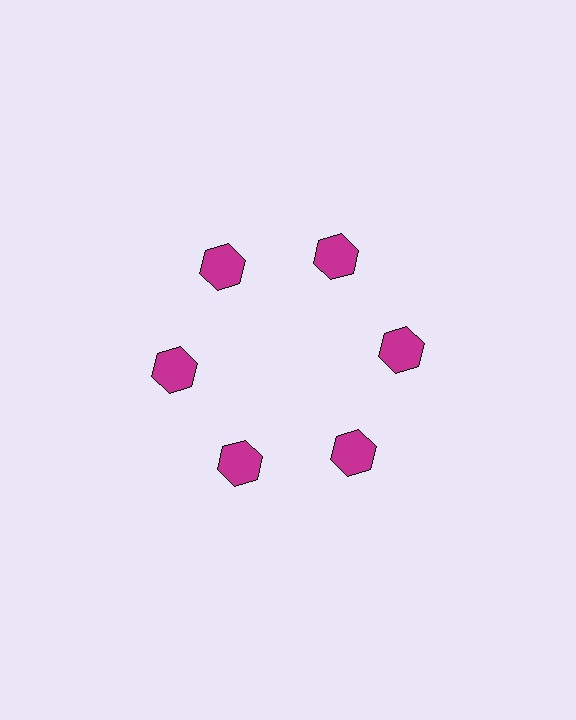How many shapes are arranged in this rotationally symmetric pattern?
There are 6 shapes, arranged in 6 groups of 1.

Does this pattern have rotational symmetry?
Yes, this pattern has 6-fold rotational symmetry. It looks the same after rotating 60 degrees around the center.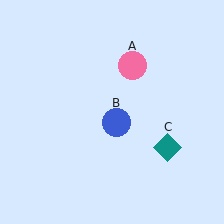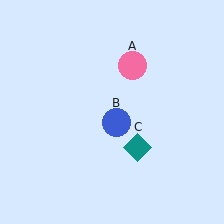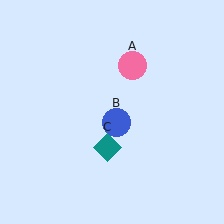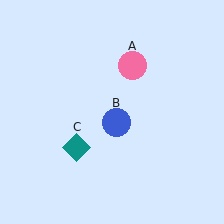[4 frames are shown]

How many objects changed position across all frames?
1 object changed position: teal diamond (object C).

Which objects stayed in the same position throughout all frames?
Pink circle (object A) and blue circle (object B) remained stationary.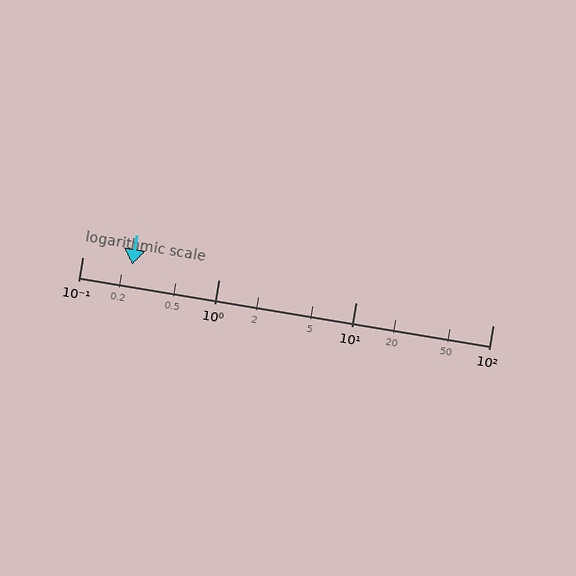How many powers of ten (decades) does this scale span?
The scale spans 3 decades, from 0.1 to 100.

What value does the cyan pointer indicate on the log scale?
The pointer indicates approximately 0.23.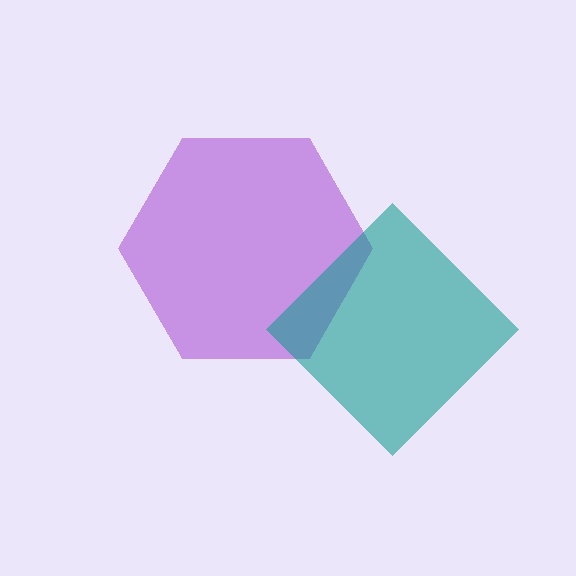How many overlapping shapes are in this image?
There are 2 overlapping shapes in the image.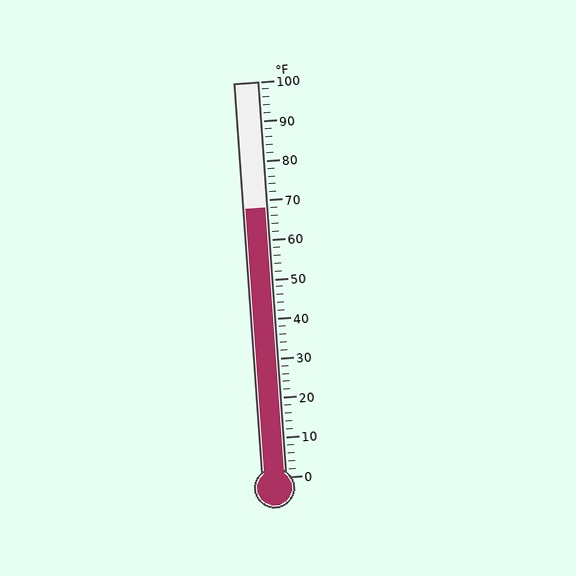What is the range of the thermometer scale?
The thermometer scale ranges from 0°F to 100°F.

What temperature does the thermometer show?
The thermometer shows approximately 68°F.